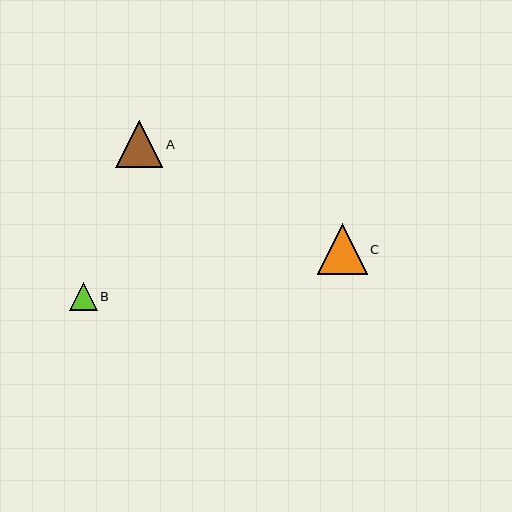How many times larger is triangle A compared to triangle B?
Triangle A is approximately 1.7 times the size of triangle B.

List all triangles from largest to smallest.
From largest to smallest: C, A, B.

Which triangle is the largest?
Triangle C is the largest with a size of approximately 50 pixels.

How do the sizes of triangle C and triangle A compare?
Triangle C and triangle A are approximately the same size.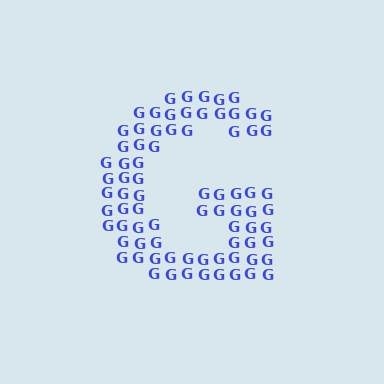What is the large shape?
The large shape is the letter G.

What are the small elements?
The small elements are letter G's.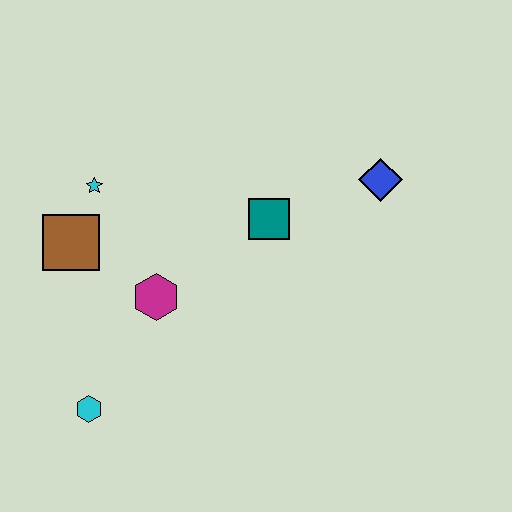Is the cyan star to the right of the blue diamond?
No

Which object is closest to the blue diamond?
The teal square is closest to the blue diamond.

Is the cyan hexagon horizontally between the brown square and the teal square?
Yes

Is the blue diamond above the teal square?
Yes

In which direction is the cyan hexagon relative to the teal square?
The cyan hexagon is below the teal square.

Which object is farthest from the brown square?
The blue diamond is farthest from the brown square.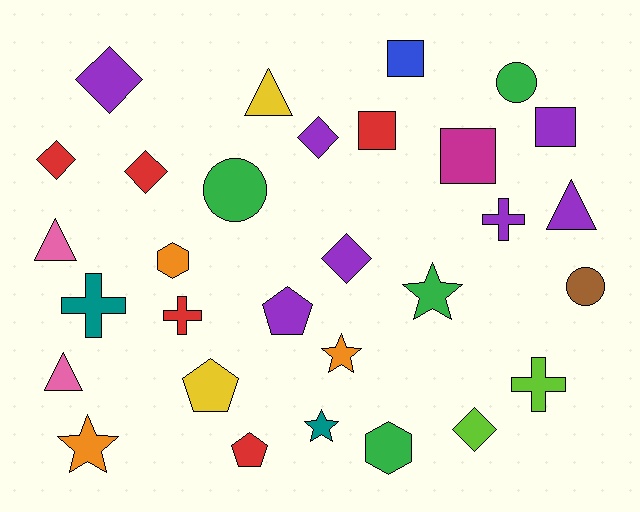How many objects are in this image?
There are 30 objects.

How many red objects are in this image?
There are 5 red objects.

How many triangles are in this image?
There are 4 triangles.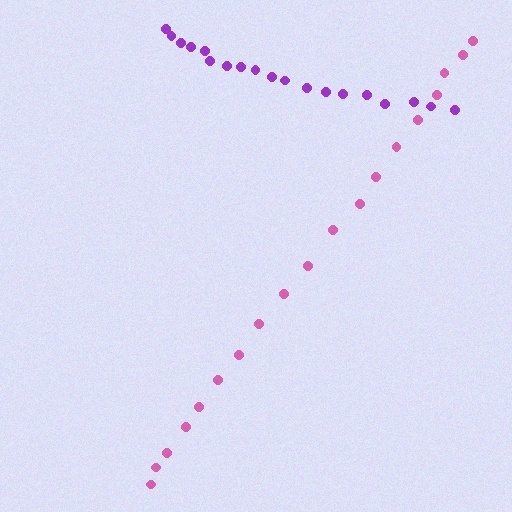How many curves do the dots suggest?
There are 2 distinct paths.